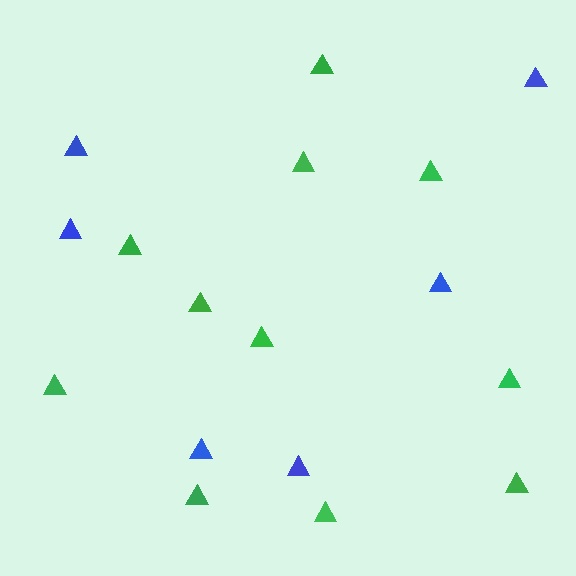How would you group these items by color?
There are 2 groups: one group of green triangles (11) and one group of blue triangles (6).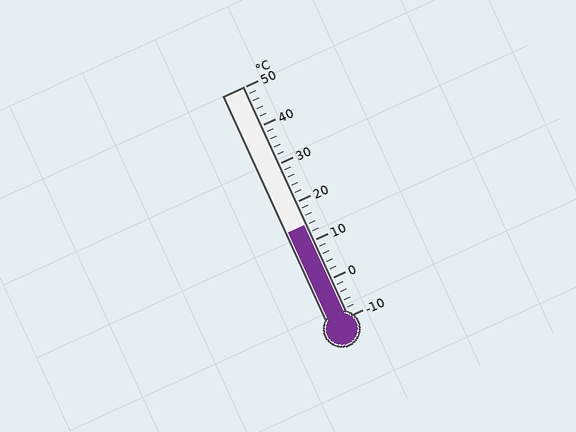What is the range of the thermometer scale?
The thermometer scale ranges from -10°C to 50°C.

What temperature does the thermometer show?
The thermometer shows approximately 14°C.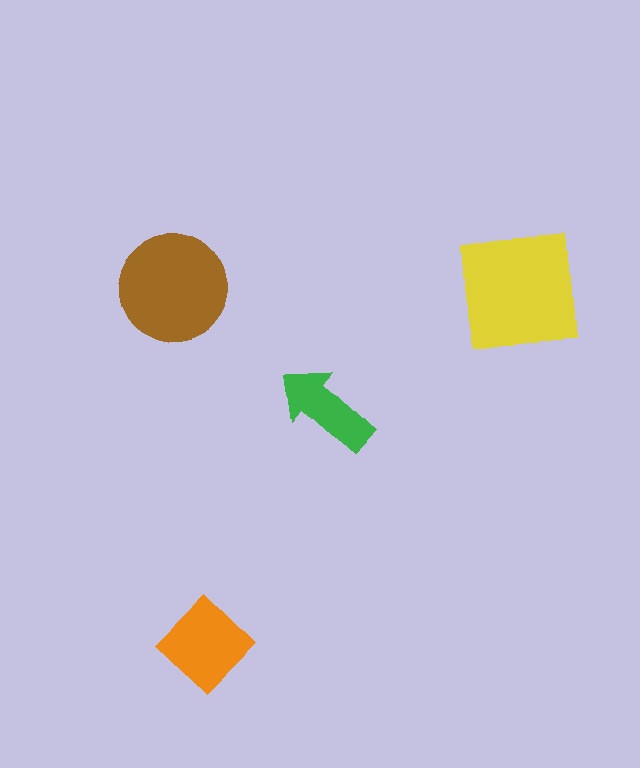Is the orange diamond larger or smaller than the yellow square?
Smaller.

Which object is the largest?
The yellow square.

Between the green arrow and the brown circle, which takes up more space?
The brown circle.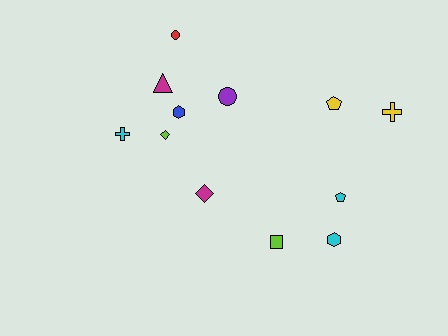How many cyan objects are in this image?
There are 3 cyan objects.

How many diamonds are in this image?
There are 2 diamonds.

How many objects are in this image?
There are 12 objects.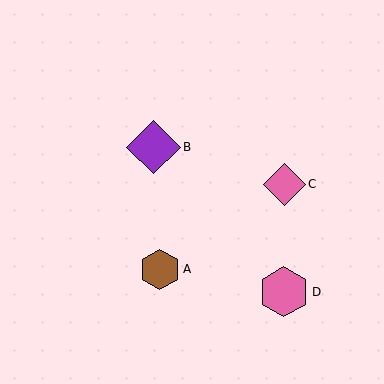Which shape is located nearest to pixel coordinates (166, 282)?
The brown hexagon (labeled A) at (160, 269) is nearest to that location.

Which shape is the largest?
The purple diamond (labeled B) is the largest.